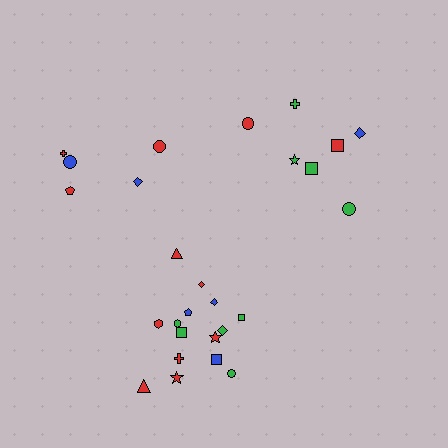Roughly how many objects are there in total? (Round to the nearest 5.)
Roughly 25 objects in total.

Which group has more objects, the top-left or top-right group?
The top-right group.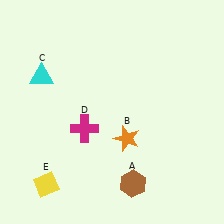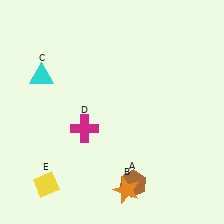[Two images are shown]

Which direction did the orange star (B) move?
The orange star (B) moved down.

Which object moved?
The orange star (B) moved down.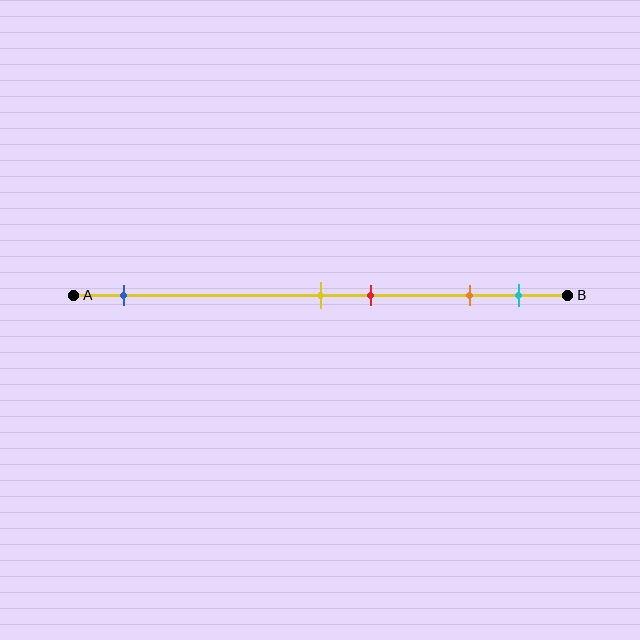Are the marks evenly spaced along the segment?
No, the marks are not evenly spaced.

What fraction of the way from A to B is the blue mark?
The blue mark is approximately 10% (0.1) of the way from A to B.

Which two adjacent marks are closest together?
The yellow and red marks are the closest adjacent pair.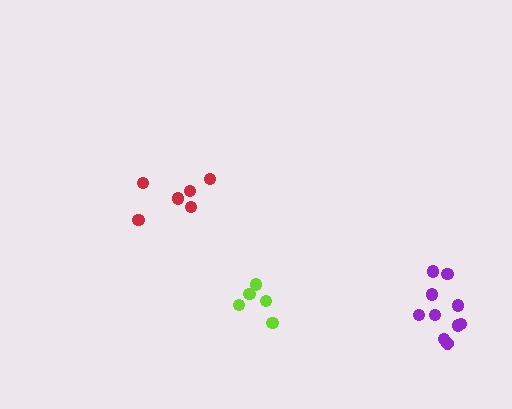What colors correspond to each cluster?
The clusters are colored: purple, red, lime.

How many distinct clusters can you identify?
There are 3 distinct clusters.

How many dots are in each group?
Group 1: 10 dots, Group 2: 6 dots, Group 3: 5 dots (21 total).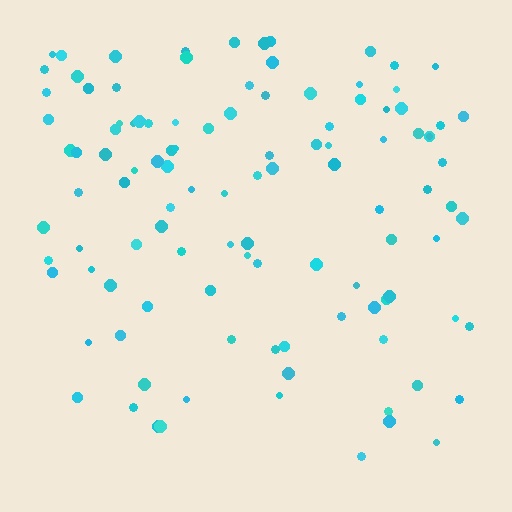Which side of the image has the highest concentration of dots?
The top.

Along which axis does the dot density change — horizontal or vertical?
Vertical.